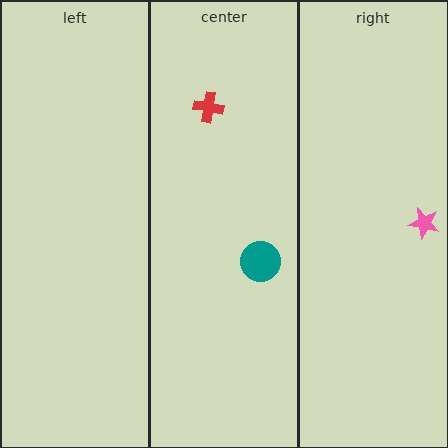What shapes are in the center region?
The teal circle, the red cross.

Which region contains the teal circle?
The center region.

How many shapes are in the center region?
2.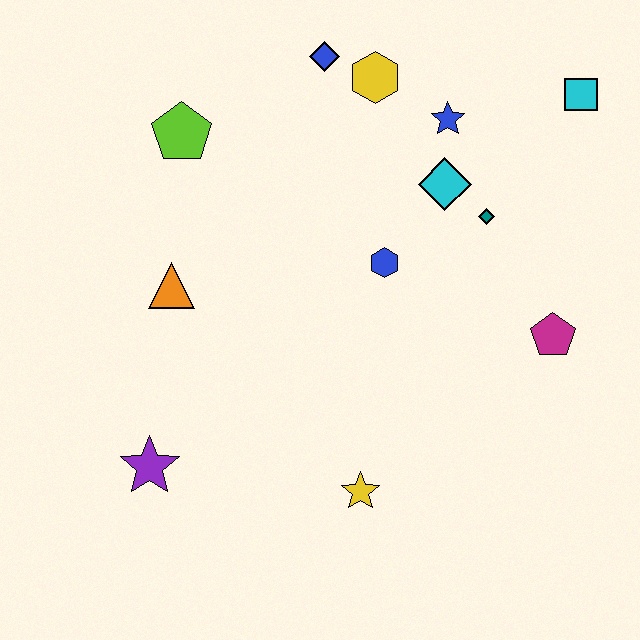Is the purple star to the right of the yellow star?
No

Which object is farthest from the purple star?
The cyan square is farthest from the purple star.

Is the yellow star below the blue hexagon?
Yes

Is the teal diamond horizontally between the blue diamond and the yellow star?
No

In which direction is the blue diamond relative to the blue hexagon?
The blue diamond is above the blue hexagon.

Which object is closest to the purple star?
The orange triangle is closest to the purple star.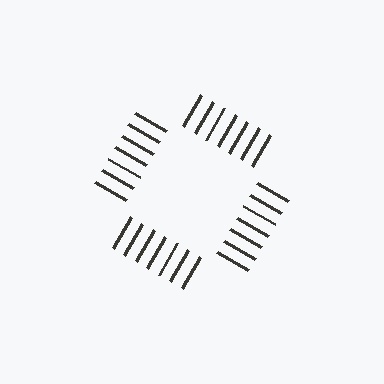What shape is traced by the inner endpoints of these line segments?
An illusory square — the line segments terminate on its edges but no continuous stroke is drawn.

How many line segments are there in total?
28 — 7 along each of the 4 edges.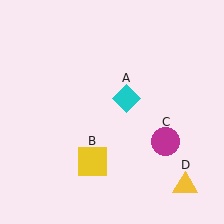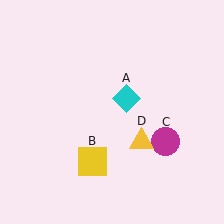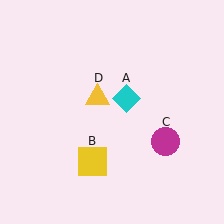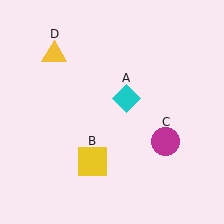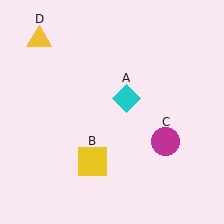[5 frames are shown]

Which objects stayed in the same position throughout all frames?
Cyan diamond (object A) and yellow square (object B) and magenta circle (object C) remained stationary.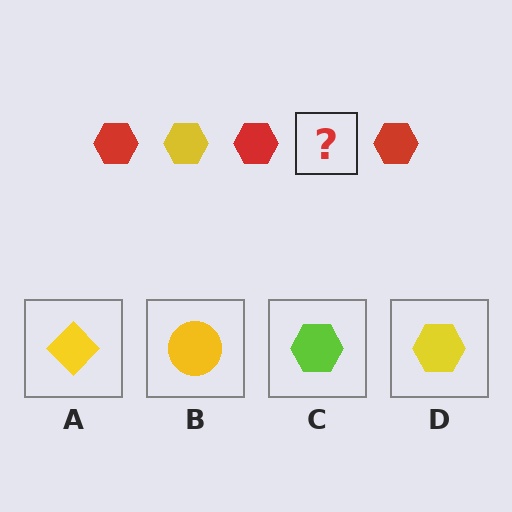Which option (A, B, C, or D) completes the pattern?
D.